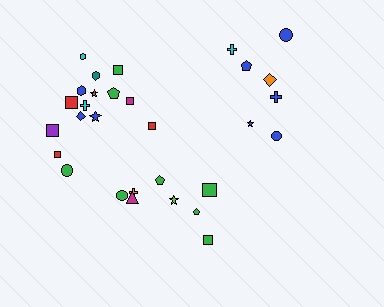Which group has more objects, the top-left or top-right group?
The top-left group.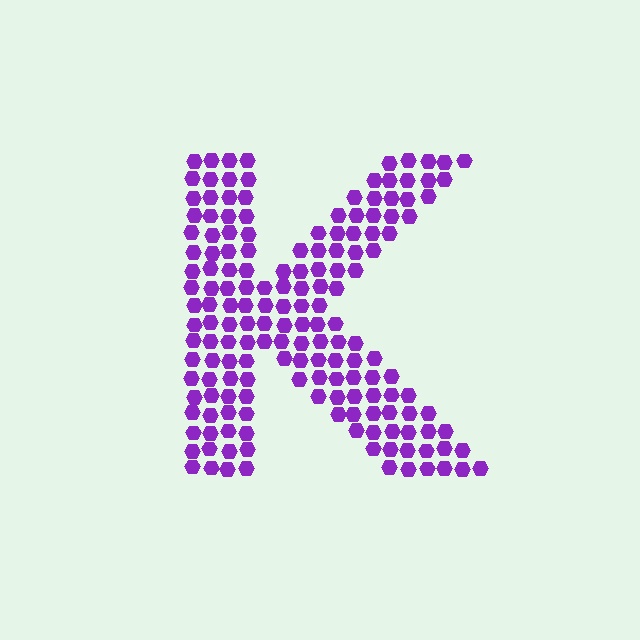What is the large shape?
The large shape is the letter K.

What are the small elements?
The small elements are hexagons.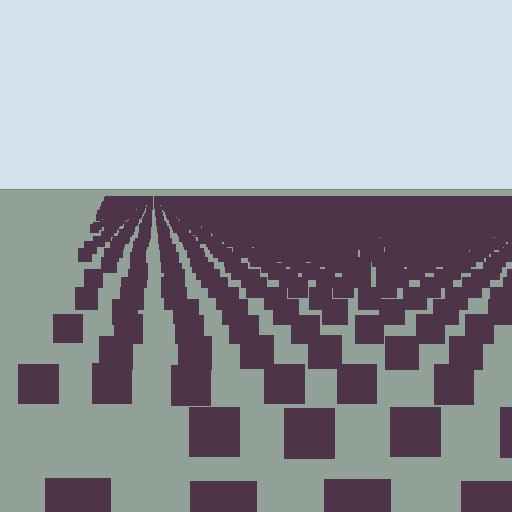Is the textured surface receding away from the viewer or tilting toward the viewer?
The surface is receding away from the viewer. Texture elements get smaller and denser toward the top.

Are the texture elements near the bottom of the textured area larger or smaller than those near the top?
Larger. Near the bottom, elements are closer to the viewer and appear at a bigger on-screen size.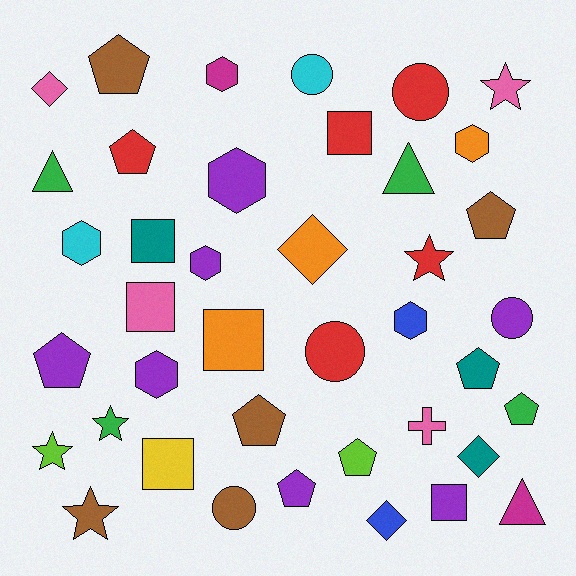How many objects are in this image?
There are 40 objects.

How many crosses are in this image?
There is 1 cross.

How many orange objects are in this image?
There are 3 orange objects.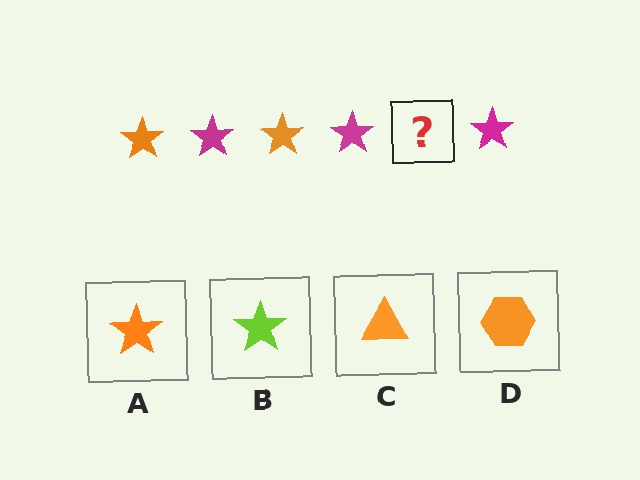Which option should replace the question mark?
Option A.